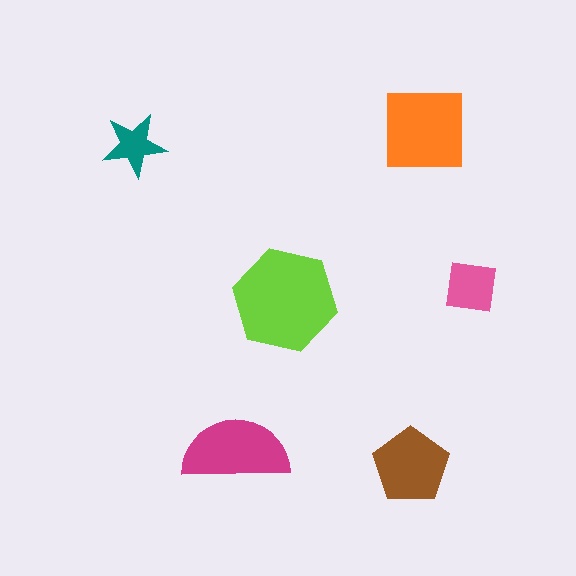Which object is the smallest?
The teal star.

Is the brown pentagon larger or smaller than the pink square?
Larger.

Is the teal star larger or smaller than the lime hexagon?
Smaller.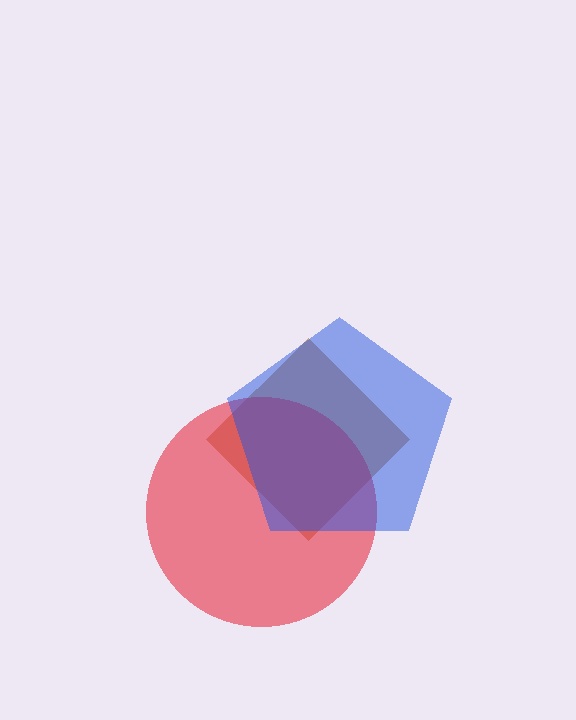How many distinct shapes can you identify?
There are 3 distinct shapes: a brown diamond, a red circle, a blue pentagon.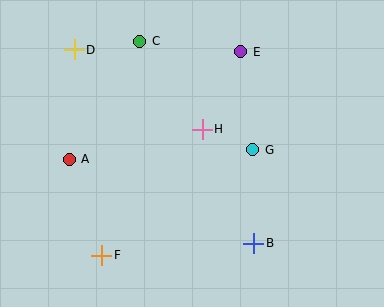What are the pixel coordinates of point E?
Point E is at (241, 52).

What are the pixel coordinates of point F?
Point F is at (102, 255).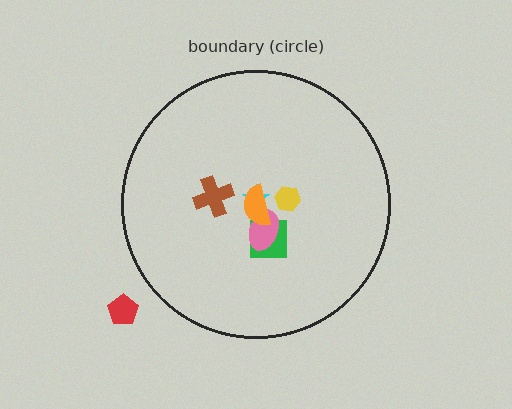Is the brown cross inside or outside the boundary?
Inside.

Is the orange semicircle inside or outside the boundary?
Inside.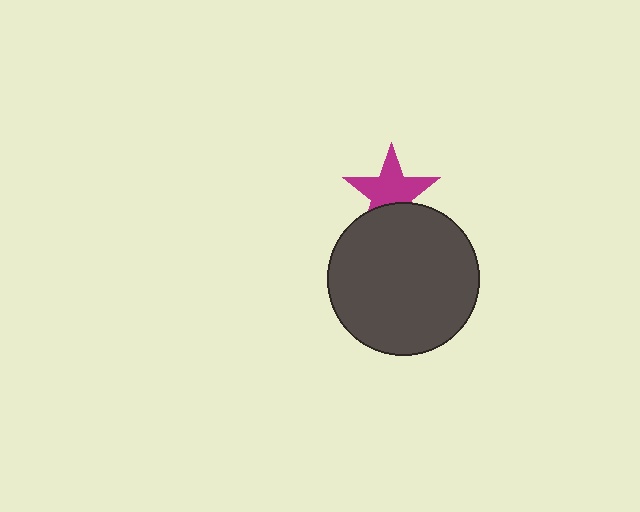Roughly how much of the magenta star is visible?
Most of it is visible (roughly 68%).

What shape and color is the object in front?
The object in front is a dark gray circle.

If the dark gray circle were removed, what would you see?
You would see the complete magenta star.